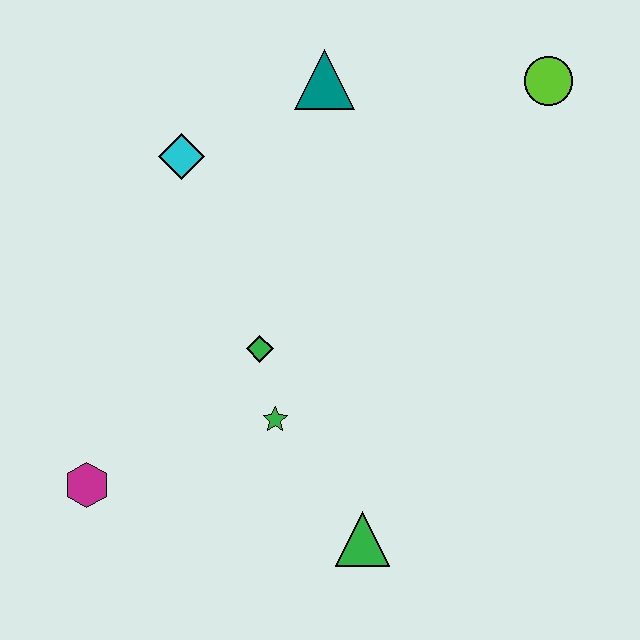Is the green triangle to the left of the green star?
No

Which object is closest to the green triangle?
The green star is closest to the green triangle.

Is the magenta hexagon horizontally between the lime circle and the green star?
No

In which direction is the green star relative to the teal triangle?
The green star is below the teal triangle.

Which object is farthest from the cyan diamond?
The green triangle is farthest from the cyan diamond.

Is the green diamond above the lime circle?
No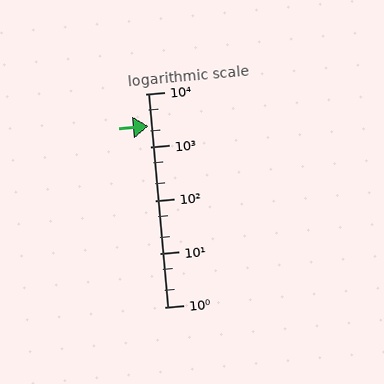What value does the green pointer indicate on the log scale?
The pointer indicates approximately 2500.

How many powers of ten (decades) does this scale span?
The scale spans 4 decades, from 1 to 10000.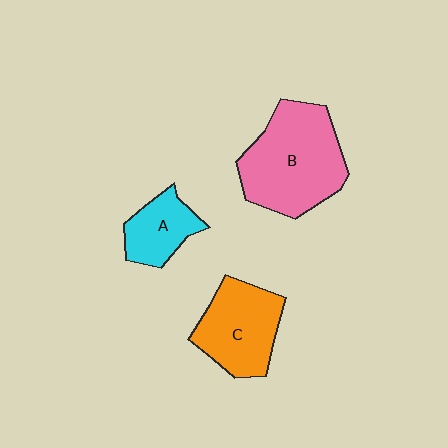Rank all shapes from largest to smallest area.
From largest to smallest: B (pink), C (orange), A (cyan).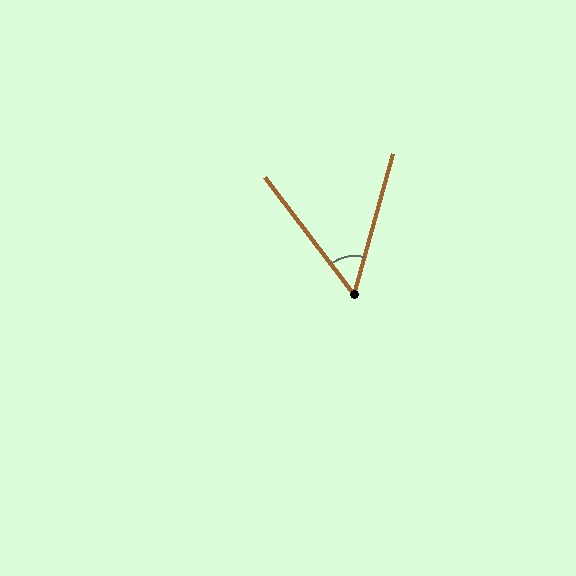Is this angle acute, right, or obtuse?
It is acute.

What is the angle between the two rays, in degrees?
Approximately 52 degrees.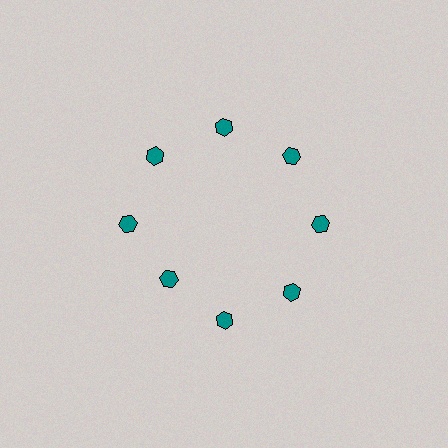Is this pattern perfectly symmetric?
No. The 8 teal hexagons are arranged in a ring, but one element near the 8 o'clock position is pulled inward toward the center, breaking the 8-fold rotational symmetry.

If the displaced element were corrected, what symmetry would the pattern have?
It would have 8-fold rotational symmetry — the pattern would map onto itself every 45 degrees.